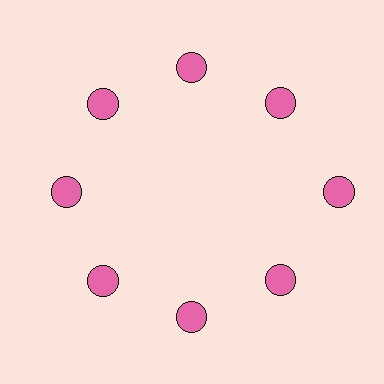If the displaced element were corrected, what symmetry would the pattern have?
It would have 8-fold rotational symmetry — the pattern would map onto itself every 45 degrees.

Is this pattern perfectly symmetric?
No. The 8 pink circles are arranged in a ring, but one element near the 3 o'clock position is pushed outward from the center, breaking the 8-fold rotational symmetry.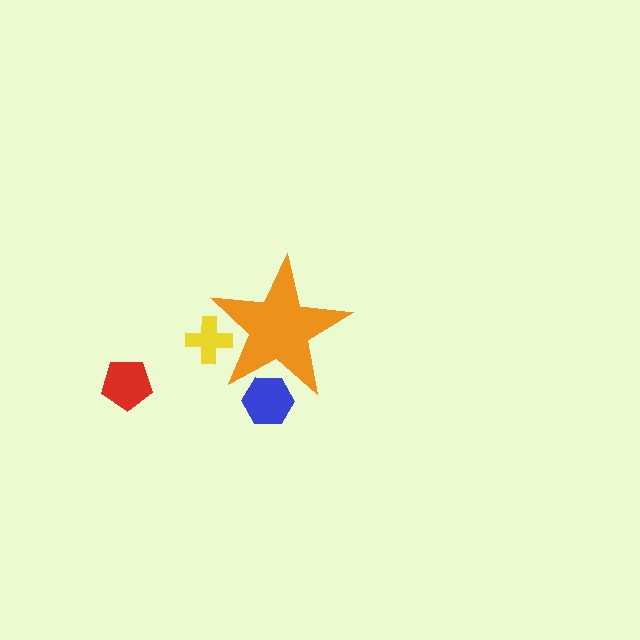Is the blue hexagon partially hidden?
Yes, the blue hexagon is partially hidden behind the orange star.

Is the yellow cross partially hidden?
Yes, the yellow cross is partially hidden behind the orange star.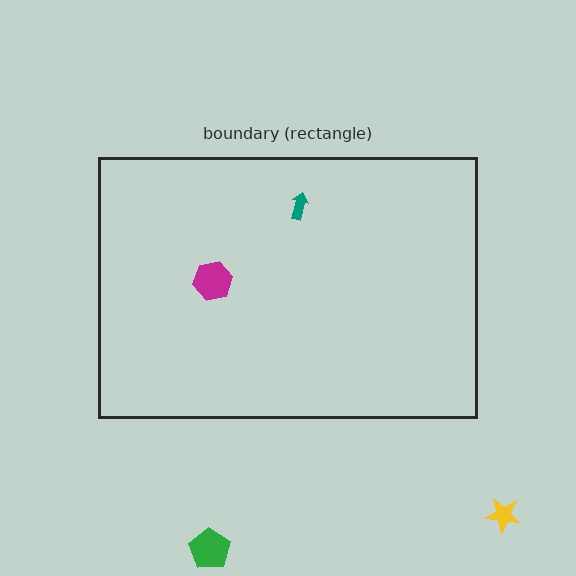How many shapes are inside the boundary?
2 inside, 2 outside.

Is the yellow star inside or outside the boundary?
Outside.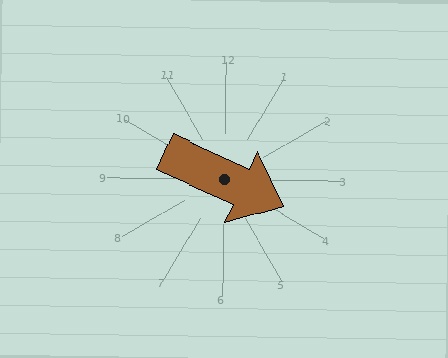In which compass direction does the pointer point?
Southeast.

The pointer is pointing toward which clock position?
Roughly 4 o'clock.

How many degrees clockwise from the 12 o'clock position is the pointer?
Approximately 114 degrees.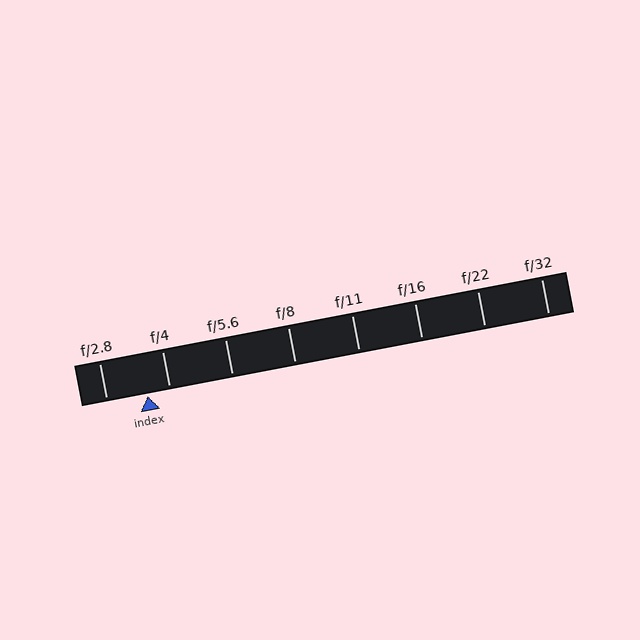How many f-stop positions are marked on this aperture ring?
There are 8 f-stop positions marked.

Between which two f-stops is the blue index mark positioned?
The index mark is between f/2.8 and f/4.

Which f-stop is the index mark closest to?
The index mark is closest to f/4.